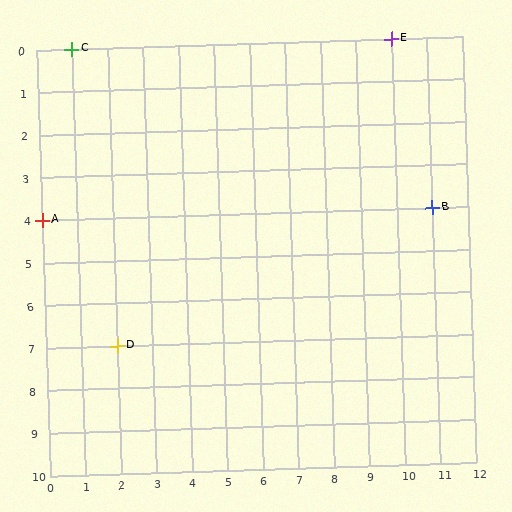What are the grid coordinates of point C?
Point C is at grid coordinates (1, 0).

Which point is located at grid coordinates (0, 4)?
Point A is at (0, 4).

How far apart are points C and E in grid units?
Points C and E are 9 columns apart.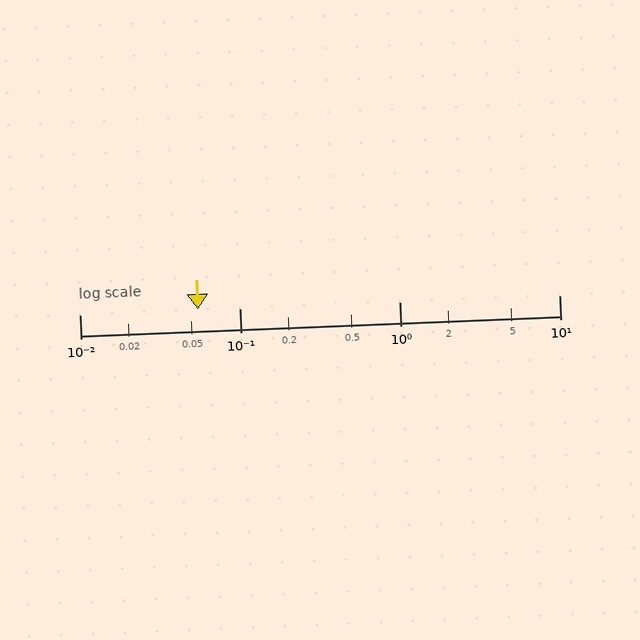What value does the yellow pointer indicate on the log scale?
The pointer indicates approximately 0.055.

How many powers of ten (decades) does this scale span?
The scale spans 3 decades, from 0.01 to 10.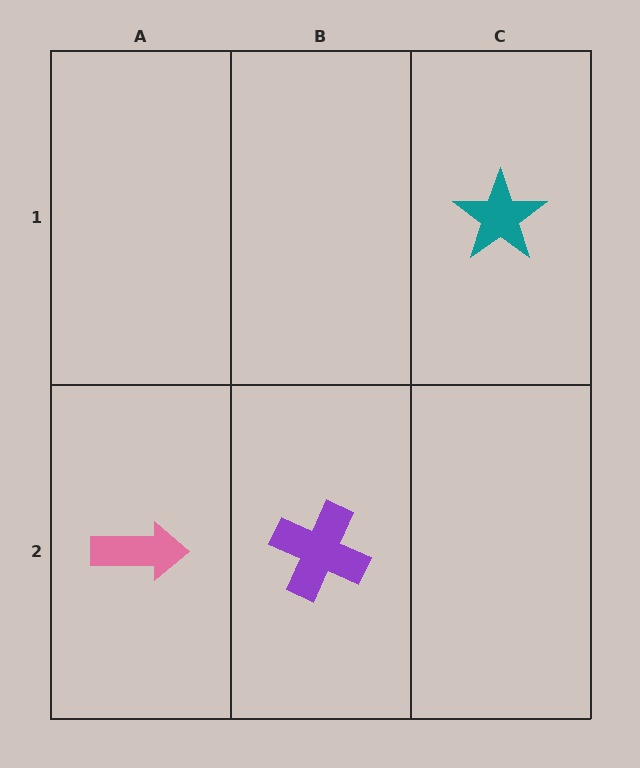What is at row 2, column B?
A purple cross.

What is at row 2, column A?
A pink arrow.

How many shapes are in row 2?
2 shapes.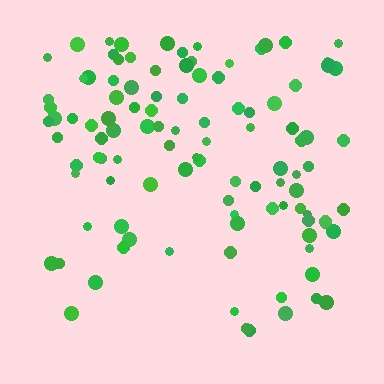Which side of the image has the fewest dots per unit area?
The bottom.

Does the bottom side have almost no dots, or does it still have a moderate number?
Still a moderate number, just noticeably fewer than the top.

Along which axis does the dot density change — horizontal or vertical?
Vertical.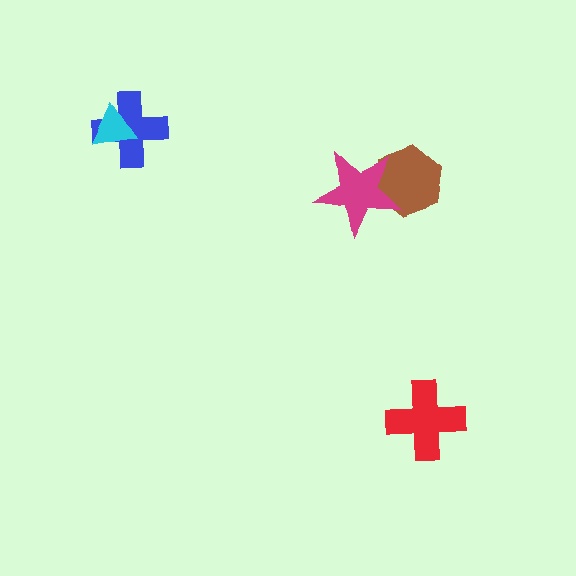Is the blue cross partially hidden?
Yes, it is partially covered by another shape.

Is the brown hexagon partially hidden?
Yes, it is partially covered by another shape.